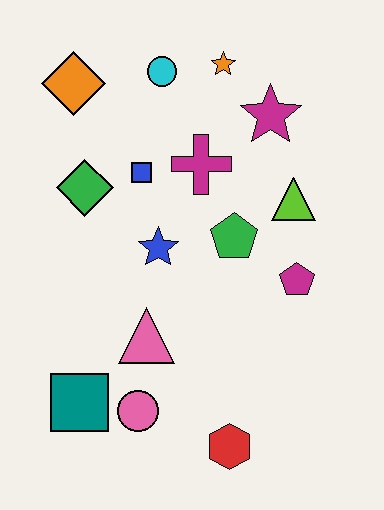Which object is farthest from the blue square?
The red hexagon is farthest from the blue square.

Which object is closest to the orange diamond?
The cyan circle is closest to the orange diamond.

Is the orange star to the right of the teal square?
Yes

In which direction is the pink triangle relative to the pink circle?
The pink triangle is above the pink circle.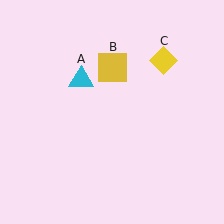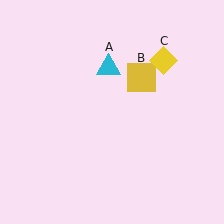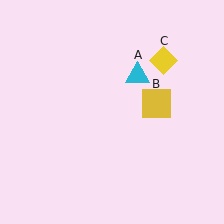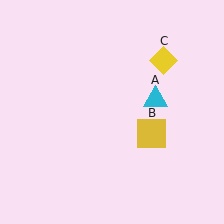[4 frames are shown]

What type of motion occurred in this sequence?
The cyan triangle (object A), yellow square (object B) rotated clockwise around the center of the scene.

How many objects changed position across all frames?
2 objects changed position: cyan triangle (object A), yellow square (object B).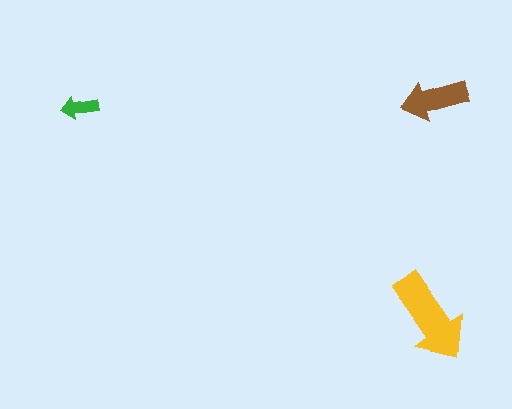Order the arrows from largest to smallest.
the yellow one, the brown one, the green one.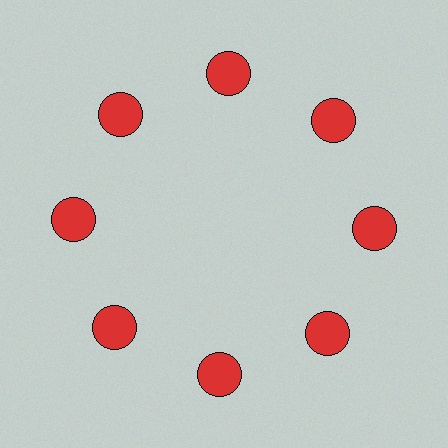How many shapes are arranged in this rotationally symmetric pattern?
There are 8 shapes, arranged in 8 groups of 1.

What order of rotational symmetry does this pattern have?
This pattern has 8-fold rotational symmetry.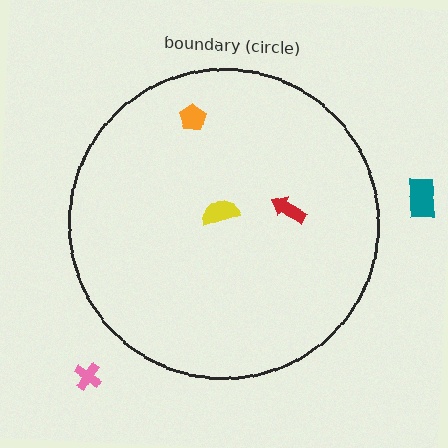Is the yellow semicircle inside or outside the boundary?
Inside.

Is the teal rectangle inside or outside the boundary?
Outside.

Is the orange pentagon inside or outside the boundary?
Inside.